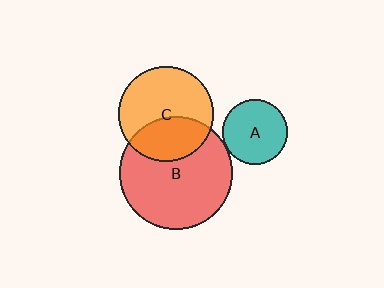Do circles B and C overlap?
Yes.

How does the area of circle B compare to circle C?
Approximately 1.4 times.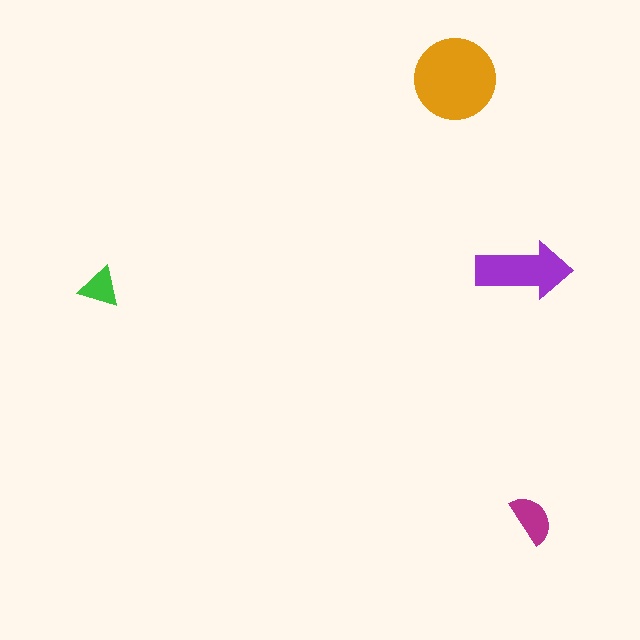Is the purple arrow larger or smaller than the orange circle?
Smaller.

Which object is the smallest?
The green triangle.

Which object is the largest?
The orange circle.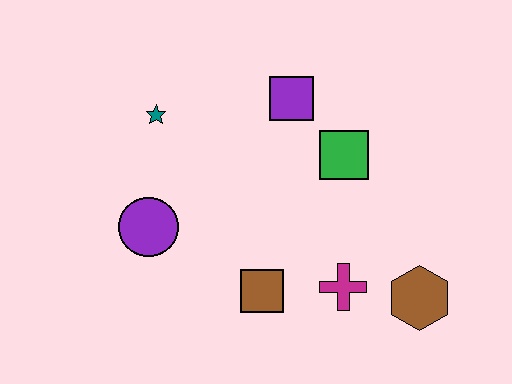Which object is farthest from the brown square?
The teal star is farthest from the brown square.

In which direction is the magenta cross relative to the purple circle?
The magenta cross is to the right of the purple circle.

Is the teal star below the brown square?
No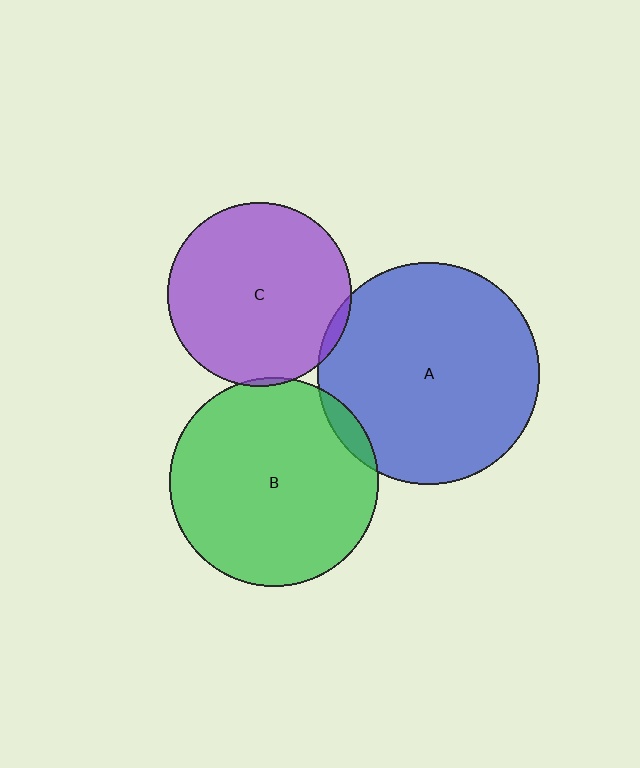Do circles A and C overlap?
Yes.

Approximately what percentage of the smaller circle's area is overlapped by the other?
Approximately 5%.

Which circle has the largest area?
Circle A (blue).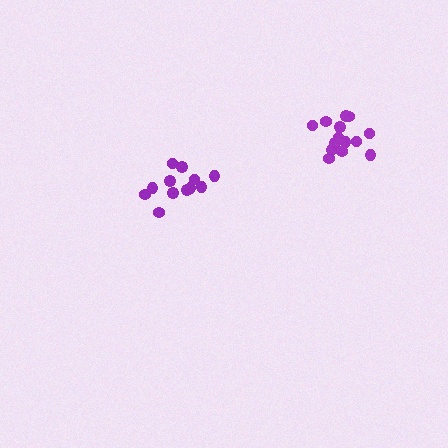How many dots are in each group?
Group 1: 12 dots, Group 2: 15 dots (27 total).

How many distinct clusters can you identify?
There are 2 distinct clusters.